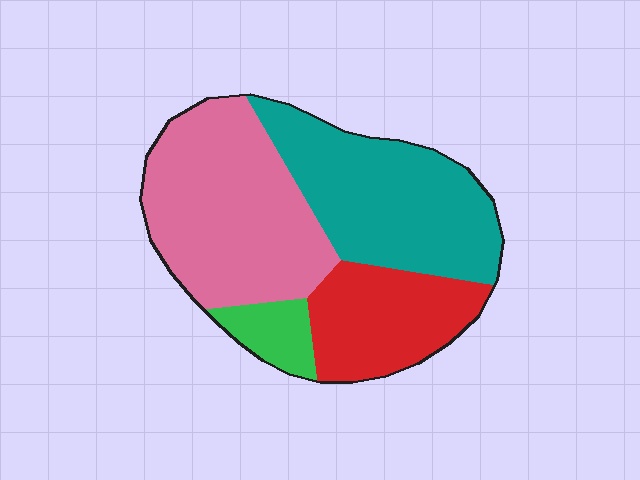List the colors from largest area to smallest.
From largest to smallest: pink, teal, red, green.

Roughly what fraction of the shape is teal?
Teal takes up between a quarter and a half of the shape.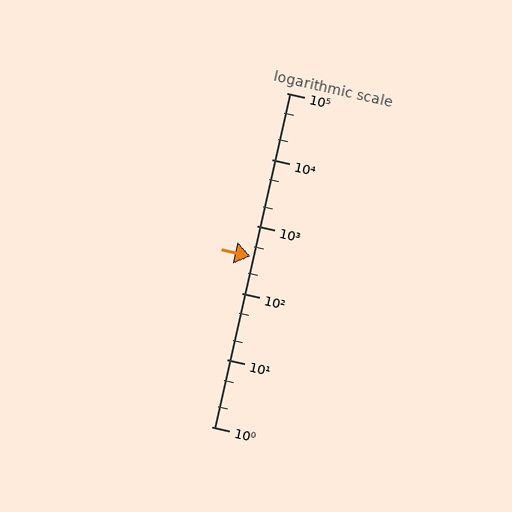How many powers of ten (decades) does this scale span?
The scale spans 5 decades, from 1 to 100000.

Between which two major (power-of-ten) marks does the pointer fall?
The pointer is between 100 and 1000.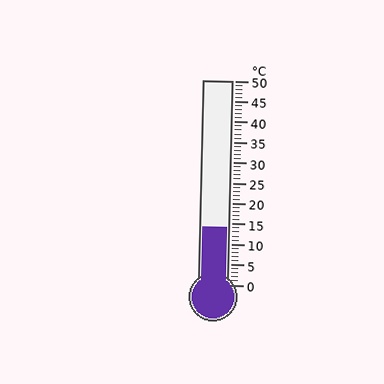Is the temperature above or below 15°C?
The temperature is below 15°C.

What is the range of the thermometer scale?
The thermometer scale ranges from 0°C to 50°C.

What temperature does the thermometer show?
The thermometer shows approximately 14°C.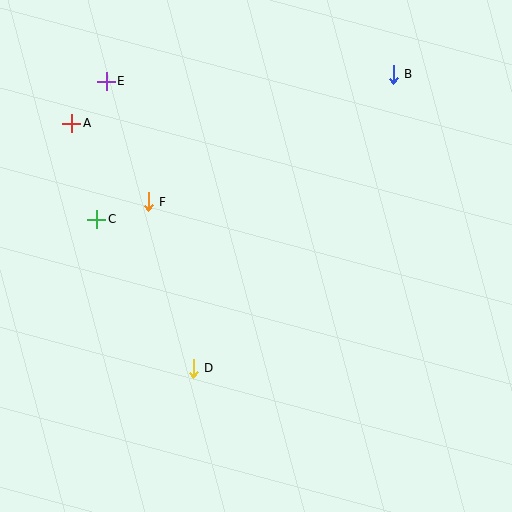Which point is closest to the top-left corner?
Point E is closest to the top-left corner.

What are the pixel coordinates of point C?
Point C is at (97, 219).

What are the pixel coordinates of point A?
Point A is at (71, 123).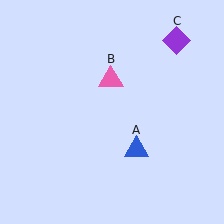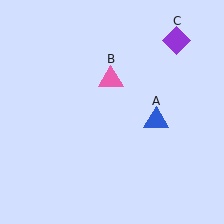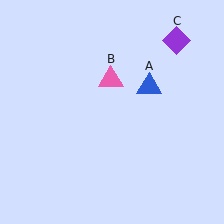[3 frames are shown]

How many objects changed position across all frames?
1 object changed position: blue triangle (object A).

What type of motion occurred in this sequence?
The blue triangle (object A) rotated counterclockwise around the center of the scene.